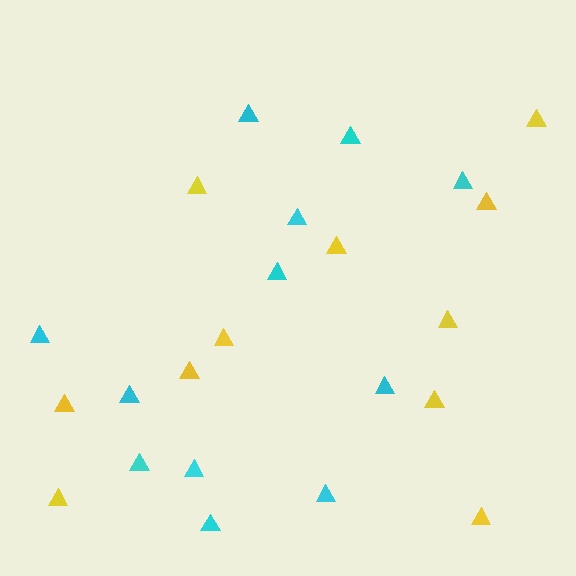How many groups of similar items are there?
There are 2 groups: one group of cyan triangles (12) and one group of yellow triangles (11).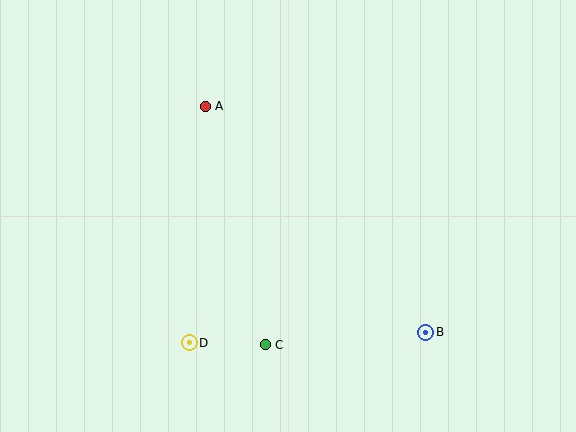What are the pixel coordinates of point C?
Point C is at (265, 345).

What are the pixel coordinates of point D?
Point D is at (189, 343).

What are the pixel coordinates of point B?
Point B is at (426, 332).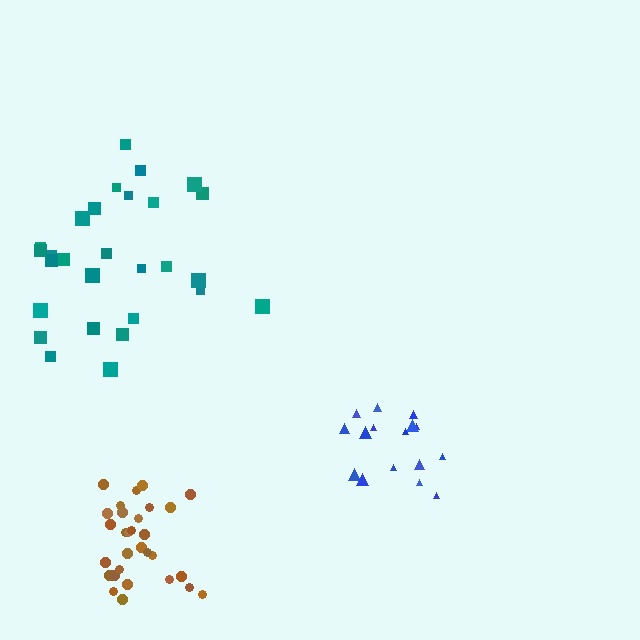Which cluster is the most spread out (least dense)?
Teal.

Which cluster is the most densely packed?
Brown.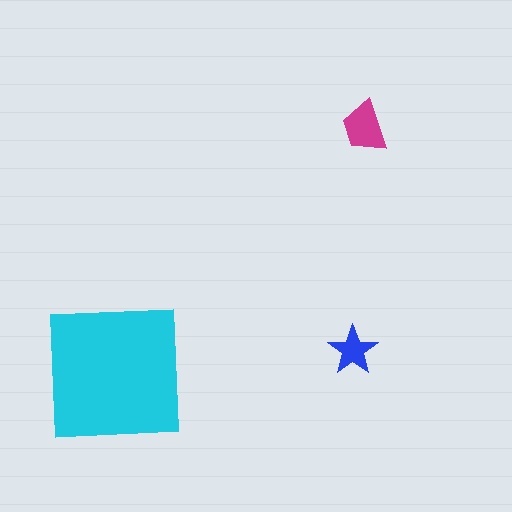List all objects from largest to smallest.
The cyan square, the magenta trapezoid, the blue star.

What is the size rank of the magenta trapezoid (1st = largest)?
2nd.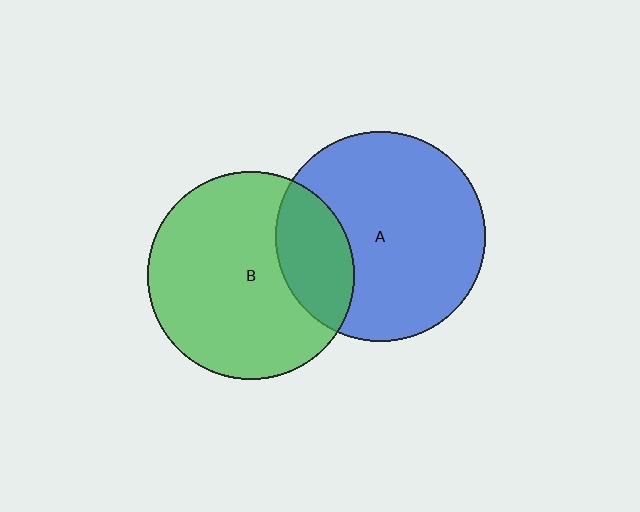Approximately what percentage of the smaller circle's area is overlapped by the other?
Approximately 25%.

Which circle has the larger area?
Circle A (blue).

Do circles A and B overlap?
Yes.